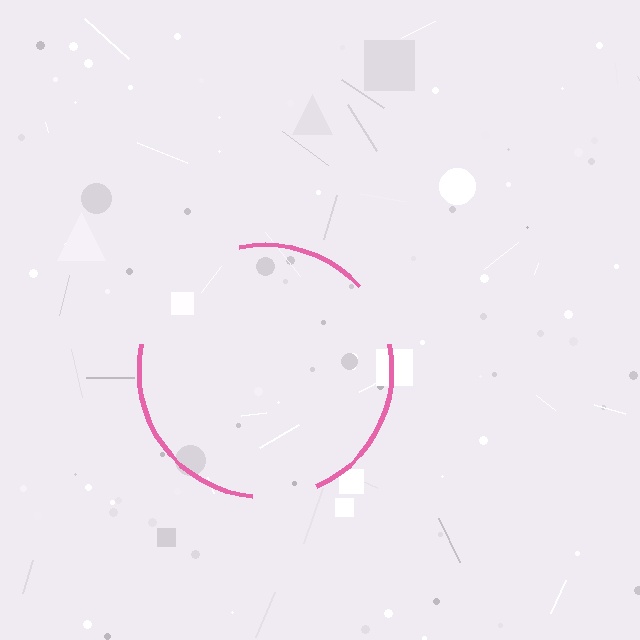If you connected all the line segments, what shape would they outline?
They would outline a circle.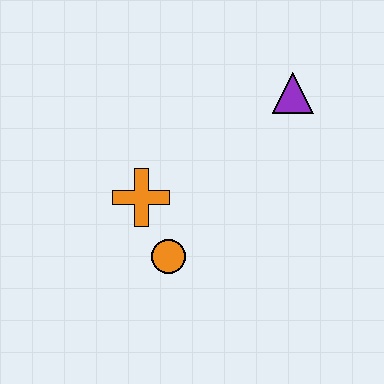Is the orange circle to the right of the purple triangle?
No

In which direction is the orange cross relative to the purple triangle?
The orange cross is to the left of the purple triangle.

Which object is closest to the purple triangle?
The orange cross is closest to the purple triangle.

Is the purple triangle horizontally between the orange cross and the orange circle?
No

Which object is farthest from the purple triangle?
The orange circle is farthest from the purple triangle.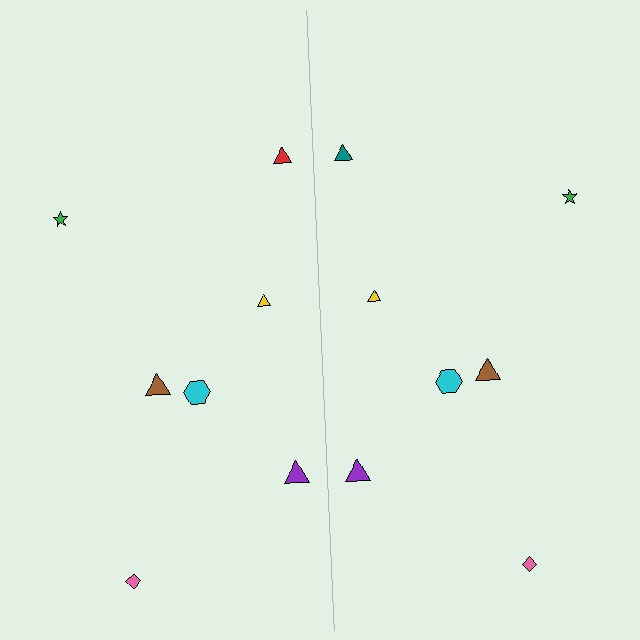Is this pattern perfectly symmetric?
No, the pattern is not perfectly symmetric. The teal triangle on the right side breaks the symmetry — its mirror counterpart is red.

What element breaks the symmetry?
The teal triangle on the right side breaks the symmetry — its mirror counterpart is red.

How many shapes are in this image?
There are 14 shapes in this image.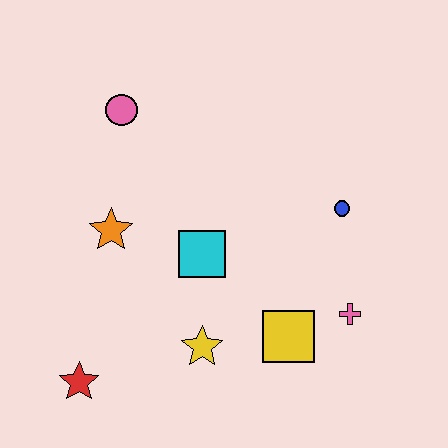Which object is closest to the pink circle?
The orange star is closest to the pink circle.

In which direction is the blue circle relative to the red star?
The blue circle is to the right of the red star.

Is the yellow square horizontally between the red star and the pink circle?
No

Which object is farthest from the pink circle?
The pink cross is farthest from the pink circle.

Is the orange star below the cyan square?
No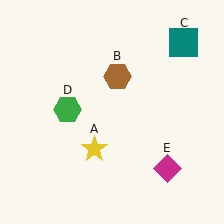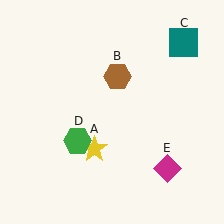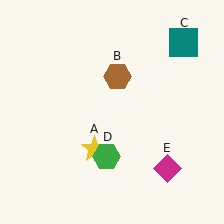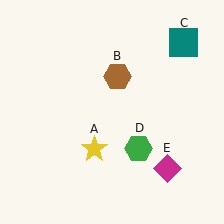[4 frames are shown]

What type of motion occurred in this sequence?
The green hexagon (object D) rotated counterclockwise around the center of the scene.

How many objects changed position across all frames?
1 object changed position: green hexagon (object D).